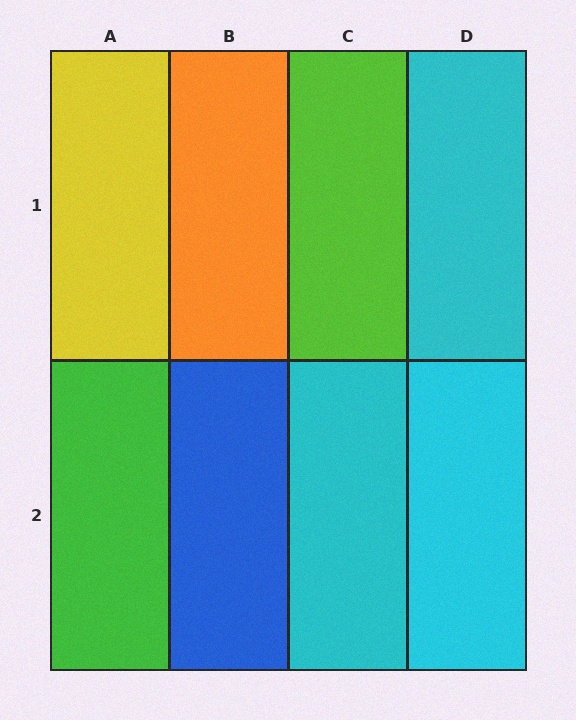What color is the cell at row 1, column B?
Orange.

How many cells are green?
1 cell is green.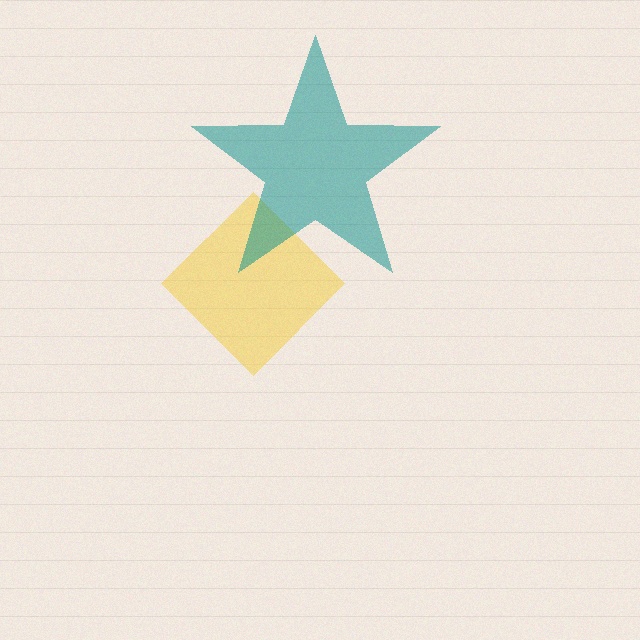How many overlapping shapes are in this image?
There are 2 overlapping shapes in the image.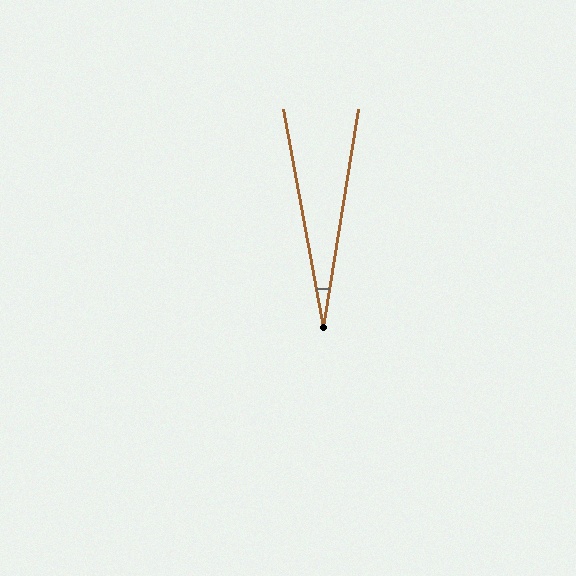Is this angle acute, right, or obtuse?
It is acute.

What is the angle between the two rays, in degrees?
Approximately 20 degrees.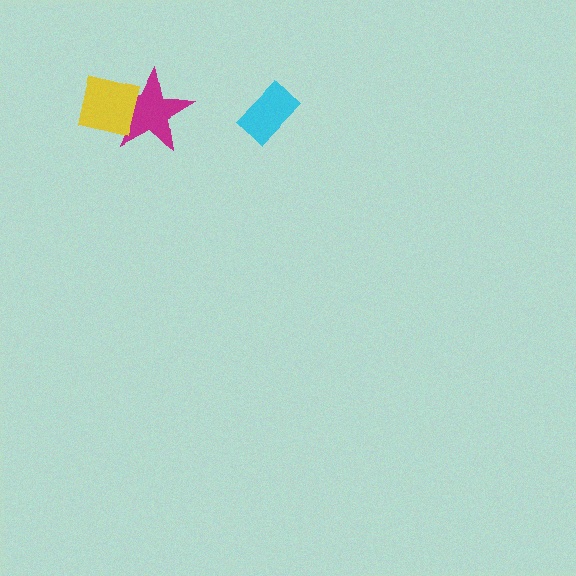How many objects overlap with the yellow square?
1 object overlaps with the yellow square.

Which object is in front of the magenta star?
The yellow square is in front of the magenta star.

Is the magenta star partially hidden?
Yes, it is partially covered by another shape.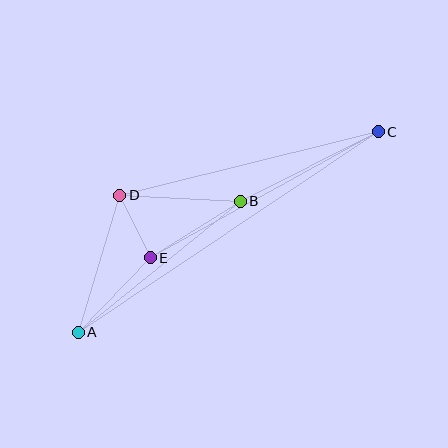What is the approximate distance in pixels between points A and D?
The distance between A and D is approximately 143 pixels.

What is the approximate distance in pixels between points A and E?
The distance between A and E is approximately 104 pixels.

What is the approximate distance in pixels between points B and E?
The distance between B and E is approximately 107 pixels.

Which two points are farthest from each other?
Points A and C are farthest from each other.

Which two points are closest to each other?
Points D and E are closest to each other.